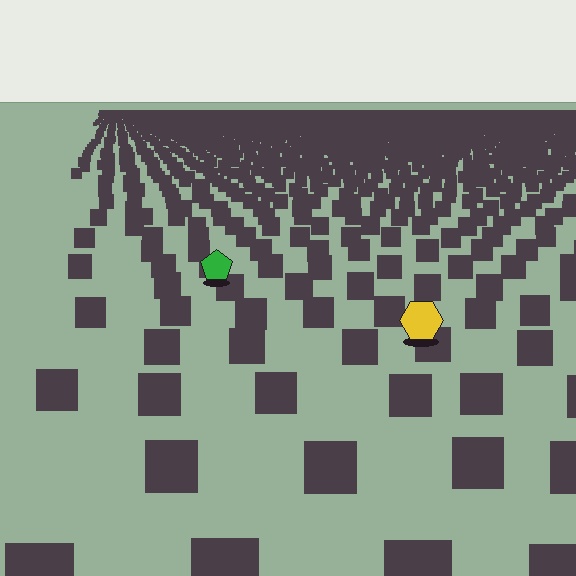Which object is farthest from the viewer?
The green pentagon is farthest from the viewer. It appears smaller and the ground texture around it is denser.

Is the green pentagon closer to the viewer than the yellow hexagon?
No. The yellow hexagon is closer — you can tell from the texture gradient: the ground texture is coarser near it.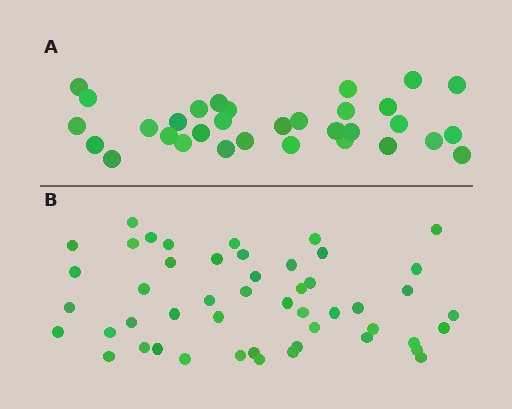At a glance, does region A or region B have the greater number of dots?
Region B (the bottom region) has more dots.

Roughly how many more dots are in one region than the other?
Region B has approximately 15 more dots than region A.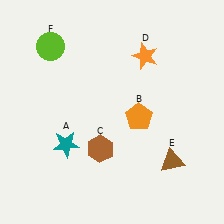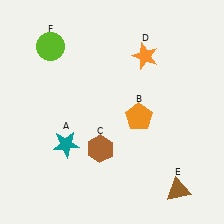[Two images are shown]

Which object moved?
The brown triangle (E) moved down.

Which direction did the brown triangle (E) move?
The brown triangle (E) moved down.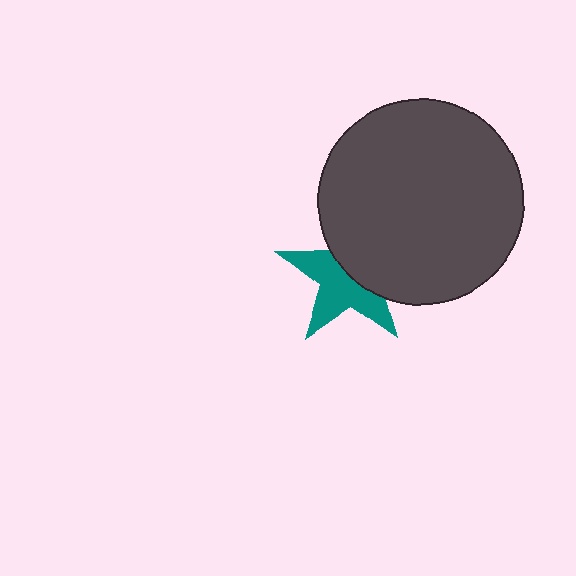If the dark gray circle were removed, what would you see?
You would see the complete teal star.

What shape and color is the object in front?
The object in front is a dark gray circle.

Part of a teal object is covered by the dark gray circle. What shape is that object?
It is a star.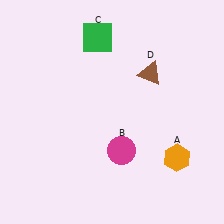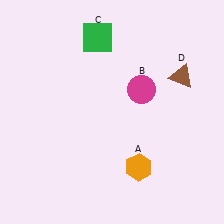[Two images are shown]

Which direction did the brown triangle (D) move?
The brown triangle (D) moved right.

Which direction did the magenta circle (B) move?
The magenta circle (B) moved up.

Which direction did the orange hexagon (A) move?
The orange hexagon (A) moved left.